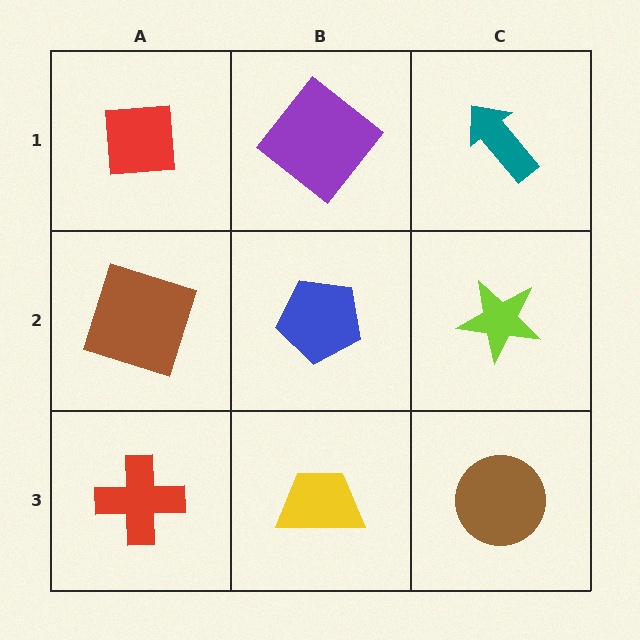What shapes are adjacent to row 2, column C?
A teal arrow (row 1, column C), a brown circle (row 3, column C), a blue pentagon (row 2, column B).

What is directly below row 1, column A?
A brown square.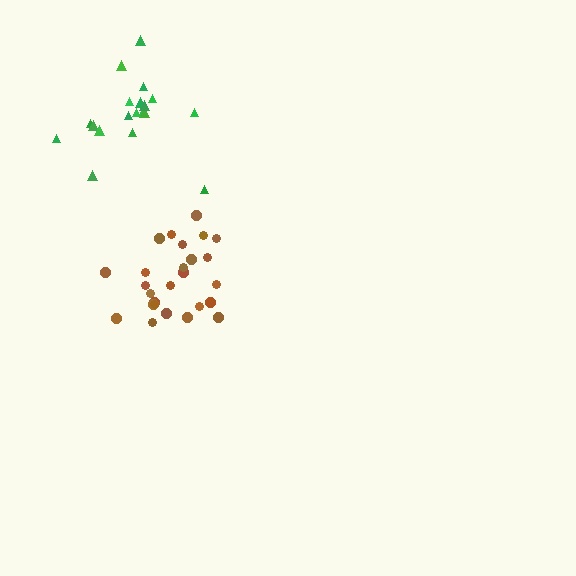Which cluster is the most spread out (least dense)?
Green.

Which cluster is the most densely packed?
Brown.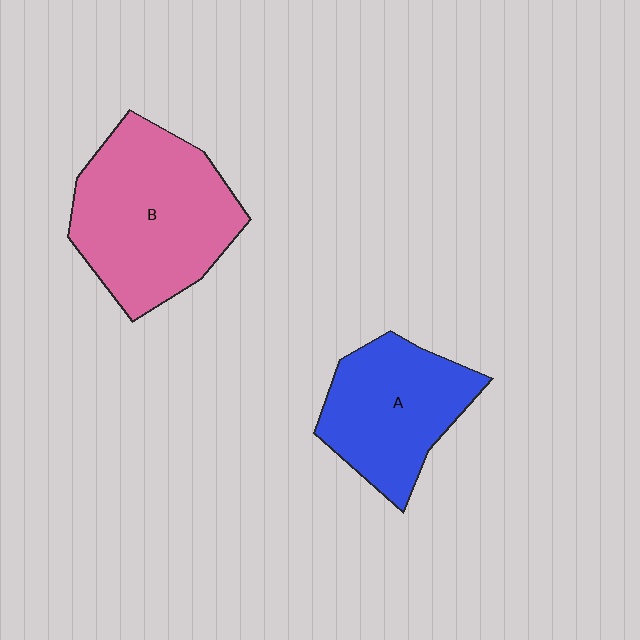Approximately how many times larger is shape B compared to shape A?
Approximately 1.4 times.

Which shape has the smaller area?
Shape A (blue).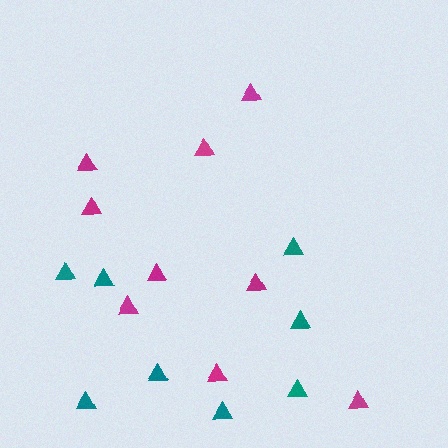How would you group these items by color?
There are 2 groups: one group of magenta triangles (9) and one group of teal triangles (8).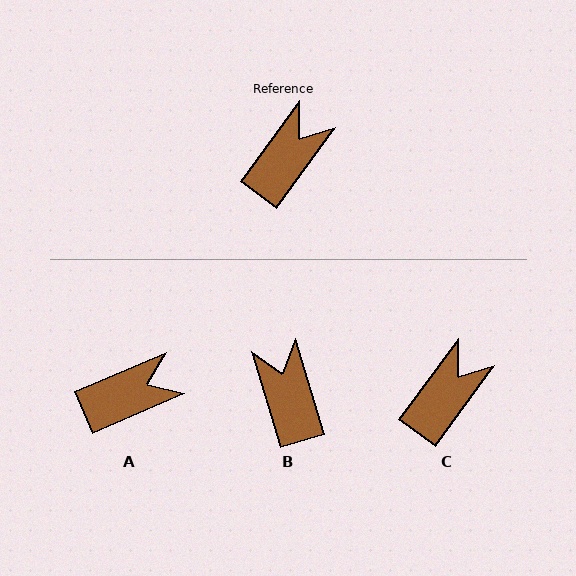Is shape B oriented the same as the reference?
No, it is off by about 53 degrees.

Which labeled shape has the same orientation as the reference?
C.